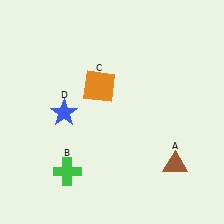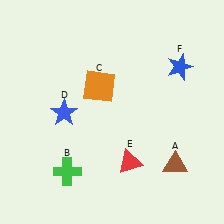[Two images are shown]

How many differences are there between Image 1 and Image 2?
There are 2 differences between the two images.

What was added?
A red triangle (E), a blue star (F) were added in Image 2.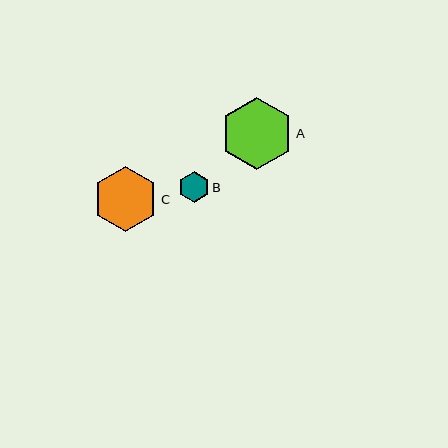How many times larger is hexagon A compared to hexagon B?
Hexagon A is approximately 2.4 times the size of hexagon B.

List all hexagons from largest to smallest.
From largest to smallest: A, C, B.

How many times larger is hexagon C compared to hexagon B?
Hexagon C is approximately 2.1 times the size of hexagon B.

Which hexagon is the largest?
Hexagon A is the largest with a size of approximately 72 pixels.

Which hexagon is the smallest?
Hexagon B is the smallest with a size of approximately 31 pixels.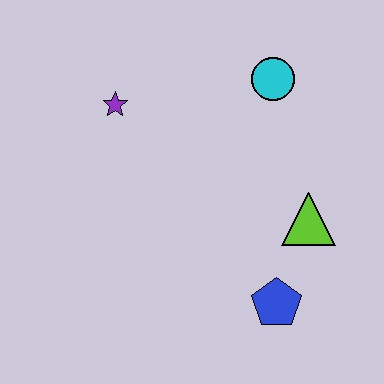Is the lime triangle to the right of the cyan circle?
Yes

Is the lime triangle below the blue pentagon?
No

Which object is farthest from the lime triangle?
The purple star is farthest from the lime triangle.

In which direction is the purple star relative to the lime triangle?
The purple star is to the left of the lime triangle.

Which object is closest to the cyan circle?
The lime triangle is closest to the cyan circle.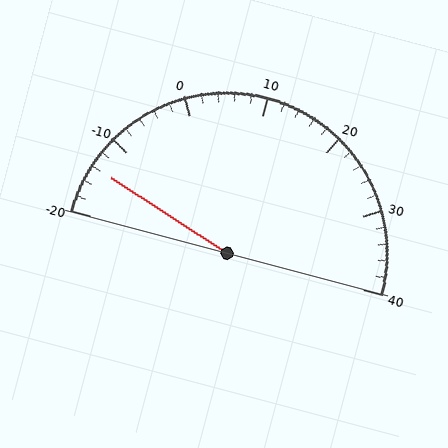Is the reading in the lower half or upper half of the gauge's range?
The reading is in the lower half of the range (-20 to 40).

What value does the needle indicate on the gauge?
The needle indicates approximately -14.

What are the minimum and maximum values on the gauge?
The gauge ranges from -20 to 40.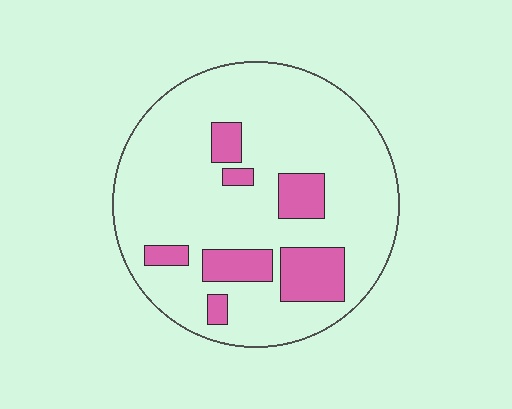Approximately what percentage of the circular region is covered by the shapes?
Approximately 20%.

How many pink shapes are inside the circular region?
7.